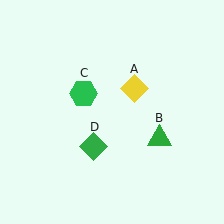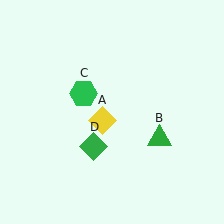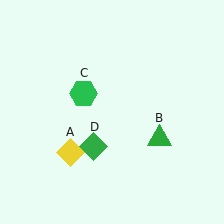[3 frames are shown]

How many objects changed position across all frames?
1 object changed position: yellow diamond (object A).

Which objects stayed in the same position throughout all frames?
Green triangle (object B) and green hexagon (object C) and green diamond (object D) remained stationary.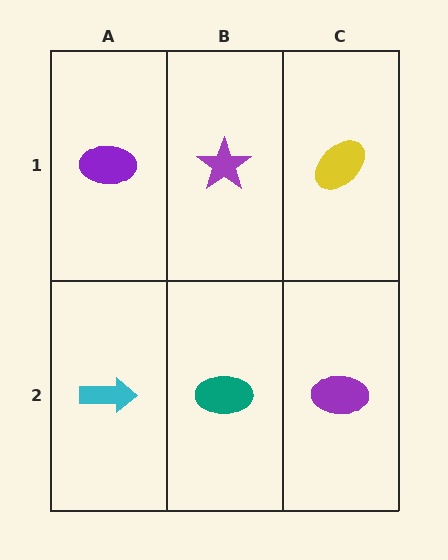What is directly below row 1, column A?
A cyan arrow.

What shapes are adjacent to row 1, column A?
A cyan arrow (row 2, column A), a purple star (row 1, column B).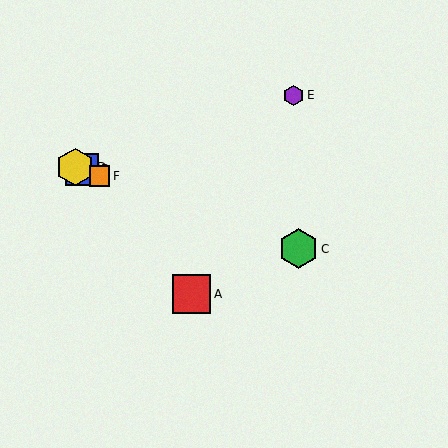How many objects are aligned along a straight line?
4 objects (B, C, D, F) are aligned along a straight line.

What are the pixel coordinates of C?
Object C is at (299, 249).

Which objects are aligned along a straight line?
Objects B, C, D, F are aligned along a straight line.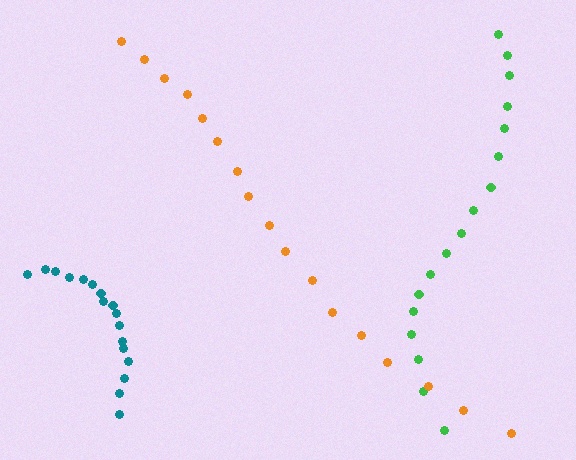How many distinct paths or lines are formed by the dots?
There are 3 distinct paths.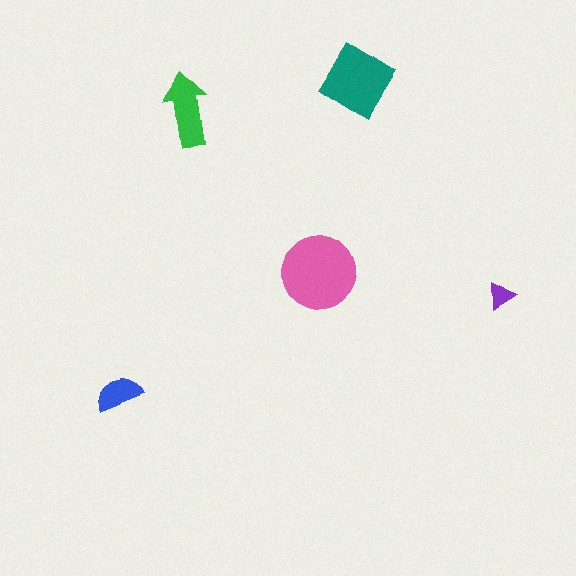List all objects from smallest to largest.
The purple triangle, the blue semicircle, the green arrow, the teal diamond, the pink circle.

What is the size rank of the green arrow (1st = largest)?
3rd.